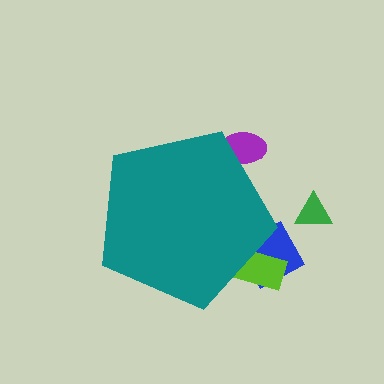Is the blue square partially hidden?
Yes, the blue square is partially hidden behind the teal pentagon.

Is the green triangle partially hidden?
No, the green triangle is fully visible.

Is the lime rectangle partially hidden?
Yes, the lime rectangle is partially hidden behind the teal pentagon.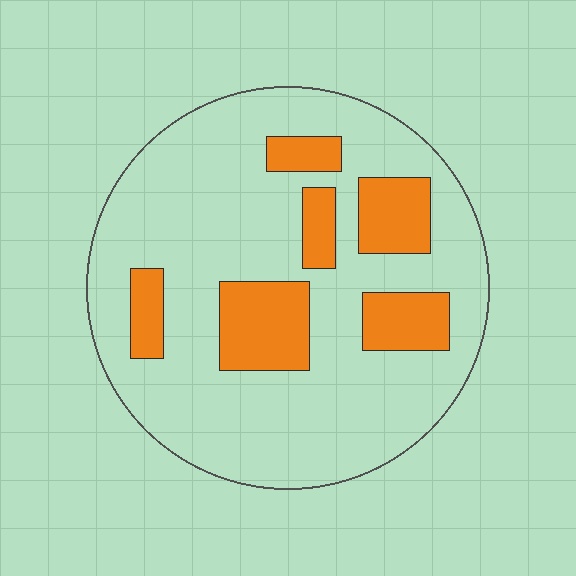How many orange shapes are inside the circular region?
6.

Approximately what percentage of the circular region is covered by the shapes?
Approximately 20%.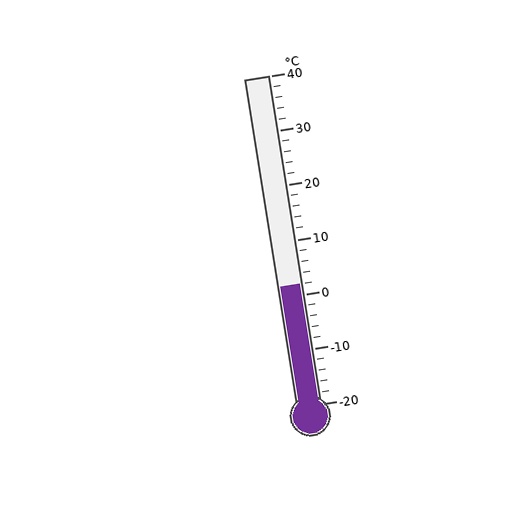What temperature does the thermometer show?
The thermometer shows approximately 2°C.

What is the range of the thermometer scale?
The thermometer scale ranges from -20°C to 40°C.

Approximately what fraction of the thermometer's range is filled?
The thermometer is filled to approximately 35% of its range.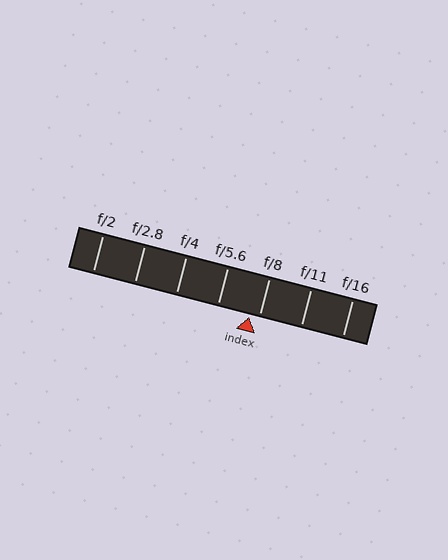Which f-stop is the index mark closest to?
The index mark is closest to f/8.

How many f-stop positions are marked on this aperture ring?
There are 7 f-stop positions marked.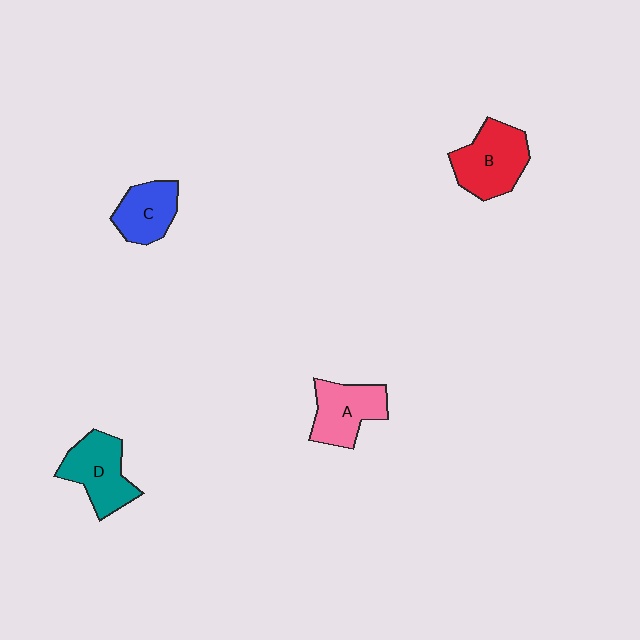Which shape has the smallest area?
Shape C (blue).